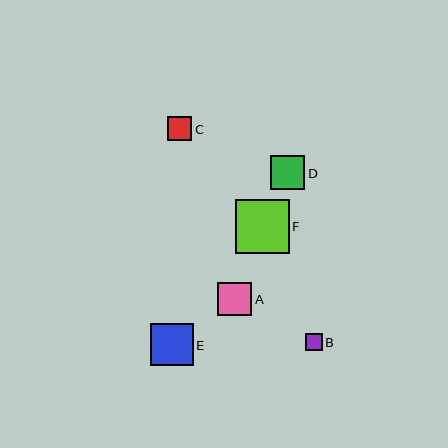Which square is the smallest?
Square B is the smallest with a size of approximately 17 pixels.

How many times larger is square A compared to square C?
Square A is approximately 1.4 times the size of square C.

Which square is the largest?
Square F is the largest with a size of approximately 54 pixels.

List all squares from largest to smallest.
From largest to smallest: F, E, D, A, C, B.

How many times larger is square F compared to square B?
Square F is approximately 3.1 times the size of square B.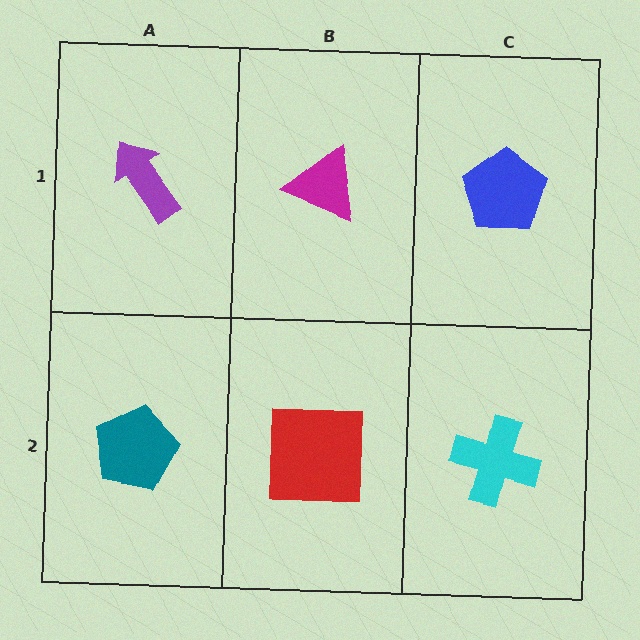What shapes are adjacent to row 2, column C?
A blue pentagon (row 1, column C), a red square (row 2, column B).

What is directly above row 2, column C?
A blue pentagon.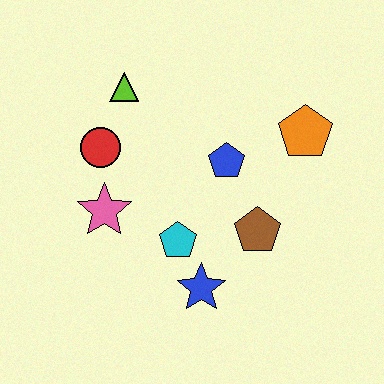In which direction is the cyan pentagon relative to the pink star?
The cyan pentagon is to the right of the pink star.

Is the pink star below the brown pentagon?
No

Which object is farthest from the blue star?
The lime triangle is farthest from the blue star.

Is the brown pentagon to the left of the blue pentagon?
No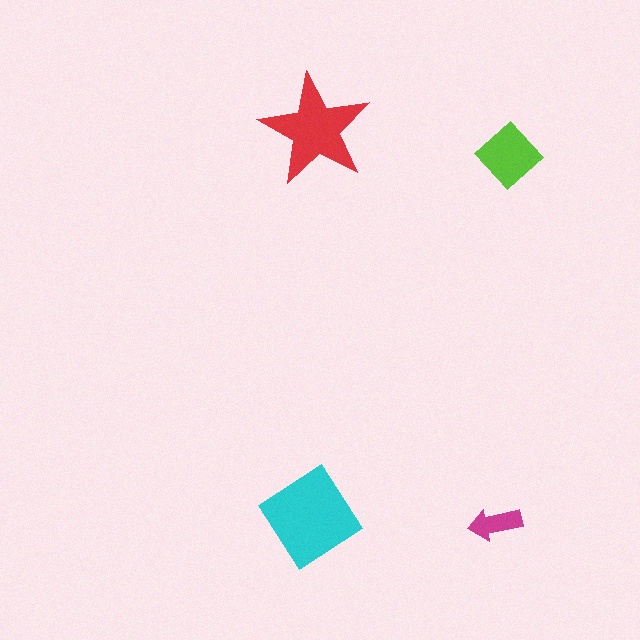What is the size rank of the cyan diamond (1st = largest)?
1st.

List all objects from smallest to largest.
The magenta arrow, the lime diamond, the red star, the cyan diamond.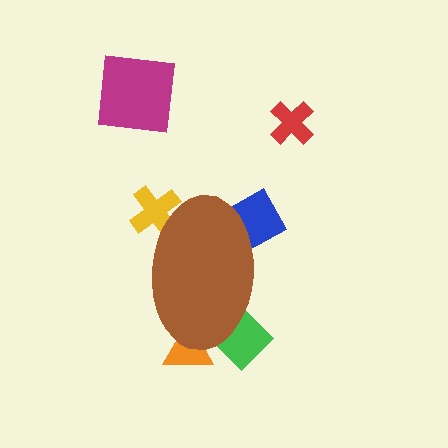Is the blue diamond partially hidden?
Yes, the blue diamond is partially hidden behind the brown ellipse.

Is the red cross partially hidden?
No, the red cross is fully visible.